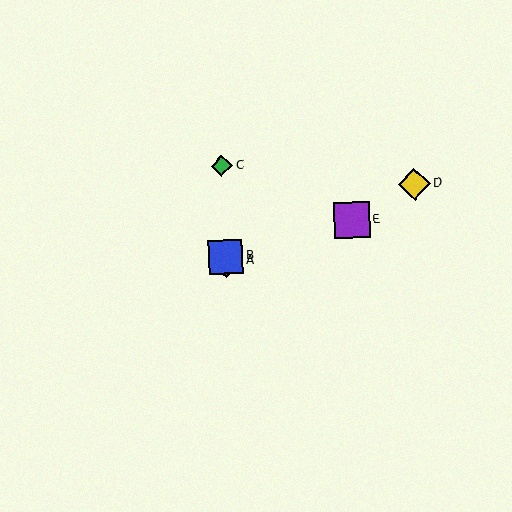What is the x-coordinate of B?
Object B is at x≈226.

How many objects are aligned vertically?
3 objects (A, B, C) are aligned vertically.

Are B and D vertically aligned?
No, B is at x≈226 and D is at x≈415.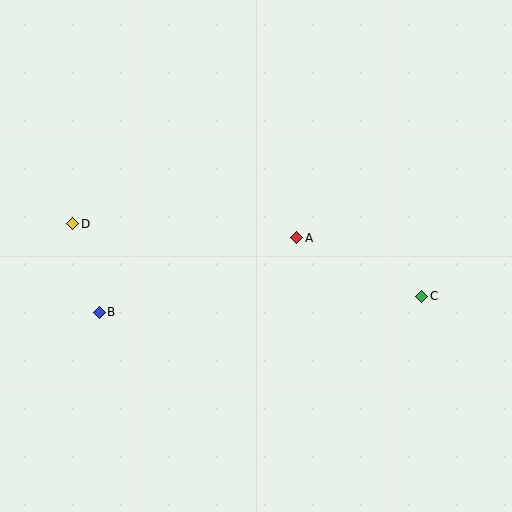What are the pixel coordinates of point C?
Point C is at (422, 296).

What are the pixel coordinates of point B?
Point B is at (99, 312).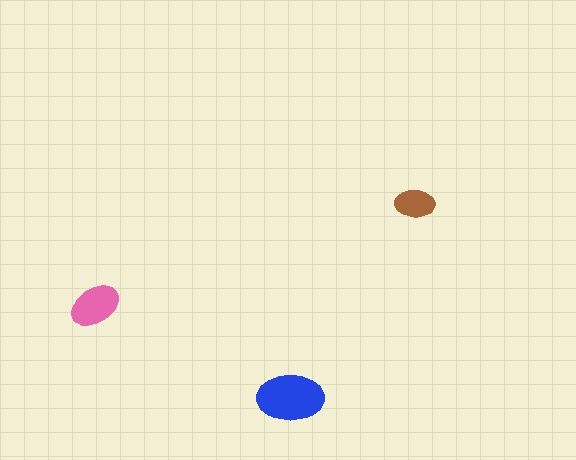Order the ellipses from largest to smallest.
the blue one, the pink one, the brown one.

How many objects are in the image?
There are 3 objects in the image.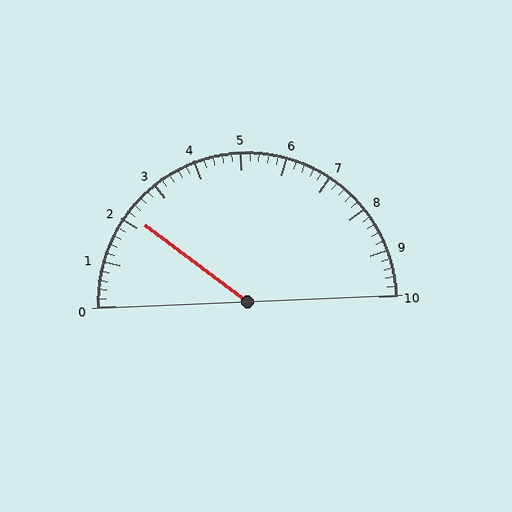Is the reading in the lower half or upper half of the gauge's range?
The reading is in the lower half of the range (0 to 10).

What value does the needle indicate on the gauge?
The needle indicates approximately 2.2.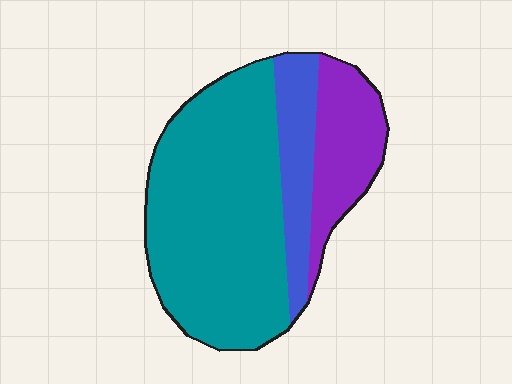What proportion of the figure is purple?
Purple takes up about one fifth (1/5) of the figure.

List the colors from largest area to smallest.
From largest to smallest: teal, purple, blue.